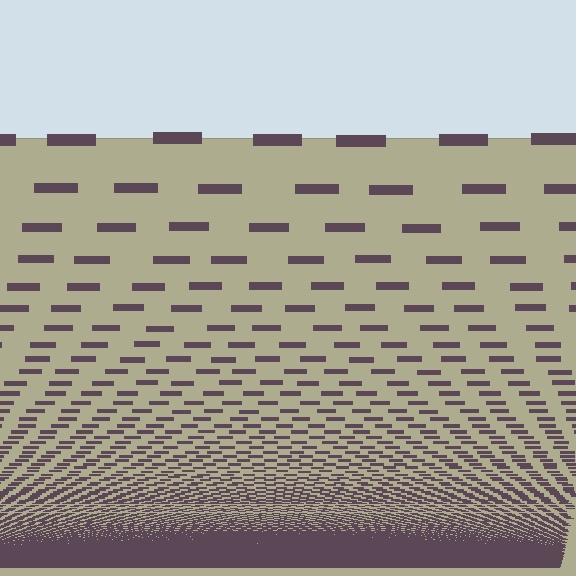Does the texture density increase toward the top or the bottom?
Density increases toward the bottom.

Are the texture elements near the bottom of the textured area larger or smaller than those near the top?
Smaller. The gradient is inverted — elements near the bottom are smaller and denser.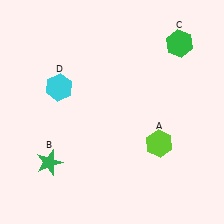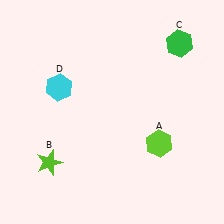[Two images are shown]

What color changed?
The star (B) changed from green in Image 1 to lime in Image 2.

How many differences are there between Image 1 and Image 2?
There is 1 difference between the two images.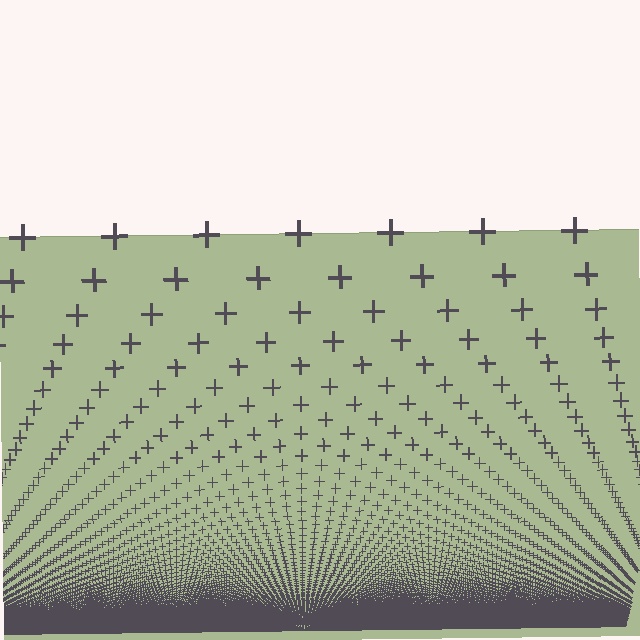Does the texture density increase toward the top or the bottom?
Density increases toward the bottom.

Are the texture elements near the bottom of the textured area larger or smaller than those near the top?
Smaller. The gradient is inverted — elements near the bottom are smaller and denser.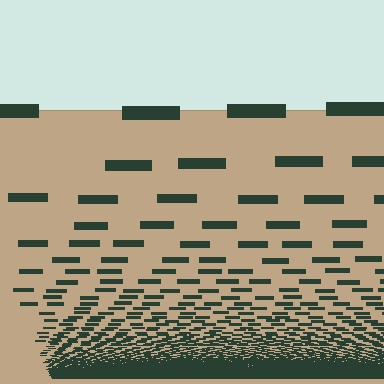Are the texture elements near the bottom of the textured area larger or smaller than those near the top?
Smaller. The gradient is inverted — elements near the bottom are smaller and denser.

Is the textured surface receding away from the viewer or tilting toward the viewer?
The surface appears to tilt toward the viewer. Texture elements get larger and sparser toward the top.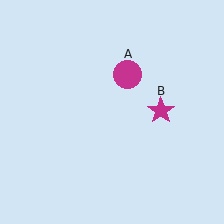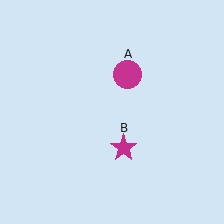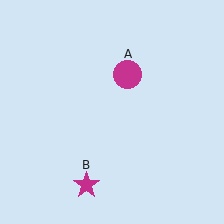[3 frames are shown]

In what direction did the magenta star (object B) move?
The magenta star (object B) moved down and to the left.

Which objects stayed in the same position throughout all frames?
Magenta circle (object A) remained stationary.